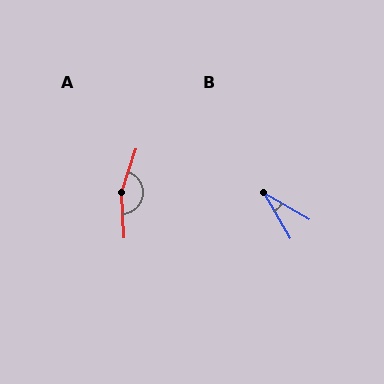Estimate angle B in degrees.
Approximately 30 degrees.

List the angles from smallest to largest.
B (30°), A (158°).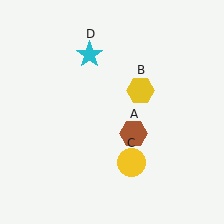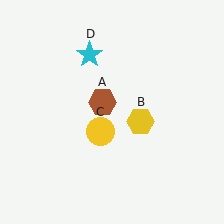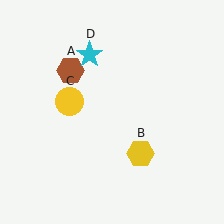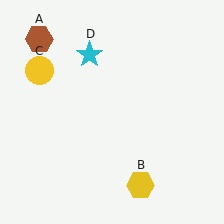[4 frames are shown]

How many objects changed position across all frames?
3 objects changed position: brown hexagon (object A), yellow hexagon (object B), yellow circle (object C).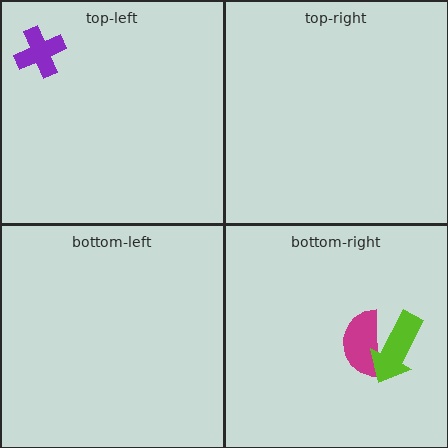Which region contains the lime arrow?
The bottom-right region.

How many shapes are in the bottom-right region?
2.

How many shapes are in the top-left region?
1.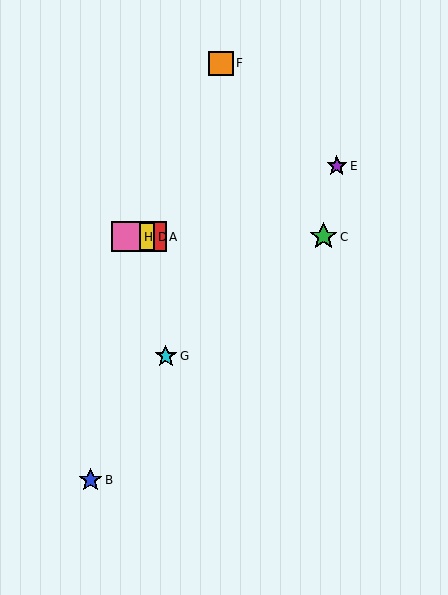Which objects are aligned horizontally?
Objects A, C, D, H are aligned horizontally.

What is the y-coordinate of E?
Object E is at y≈166.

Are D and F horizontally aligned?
No, D is at y≈237 and F is at y≈63.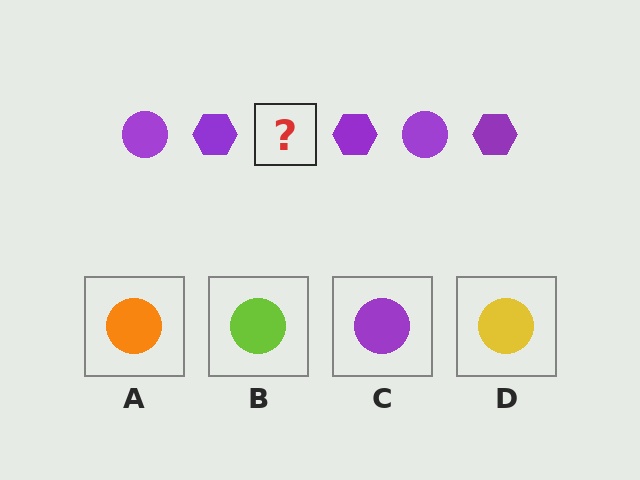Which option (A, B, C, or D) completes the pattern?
C.